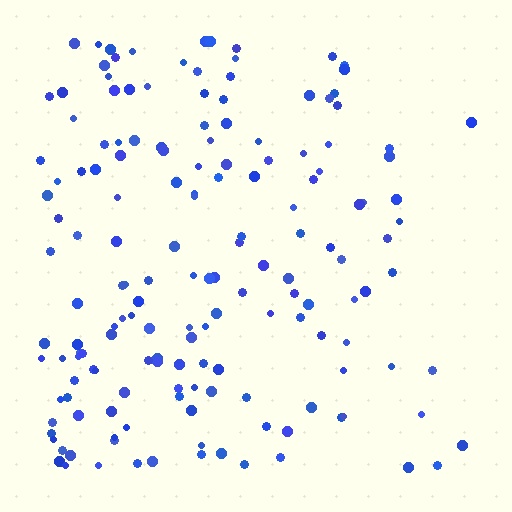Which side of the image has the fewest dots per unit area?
The right.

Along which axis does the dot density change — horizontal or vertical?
Horizontal.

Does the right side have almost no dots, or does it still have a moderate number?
Still a moderate number, just noticeably fewer than the left.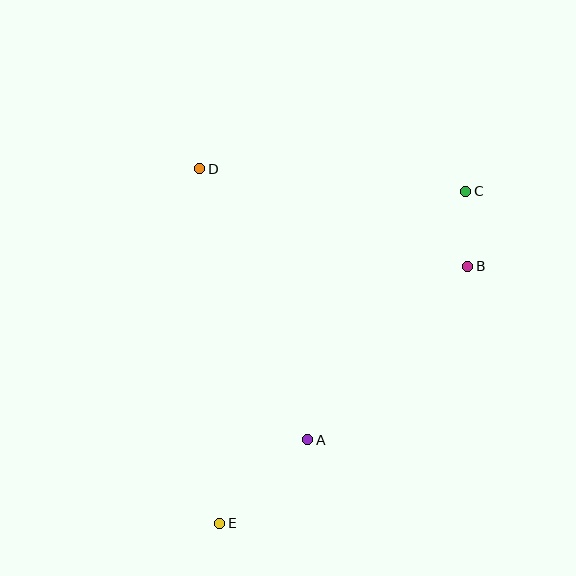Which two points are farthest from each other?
Points C and E are farthest from each other.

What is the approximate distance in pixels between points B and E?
The distance between B and E is approximately 357 pixels.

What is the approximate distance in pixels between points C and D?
The distance between C and D is approximately 267 pixels.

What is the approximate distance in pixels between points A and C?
The distance between A and C is approximately 294 pixels.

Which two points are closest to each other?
Points B and C are closest to each other.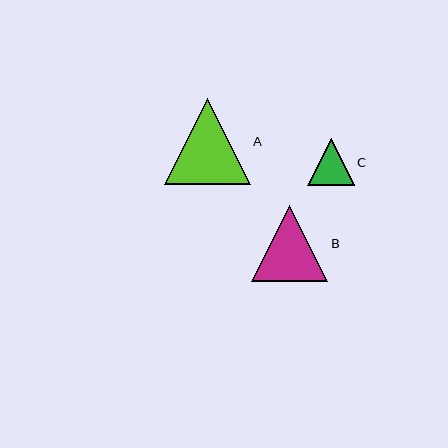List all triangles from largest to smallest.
From largest to smallest: A, B, C.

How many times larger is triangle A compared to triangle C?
Triangle A is approximately 1.9 times the size of triangle C.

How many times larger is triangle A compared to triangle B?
Triangle A is approximately 1.1 times the size of triangle B.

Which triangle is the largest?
Triangle A is the largest with a size of approximately 86 pixels.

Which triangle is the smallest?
Triangle C is the smallest with a size of approximately 46 pixels.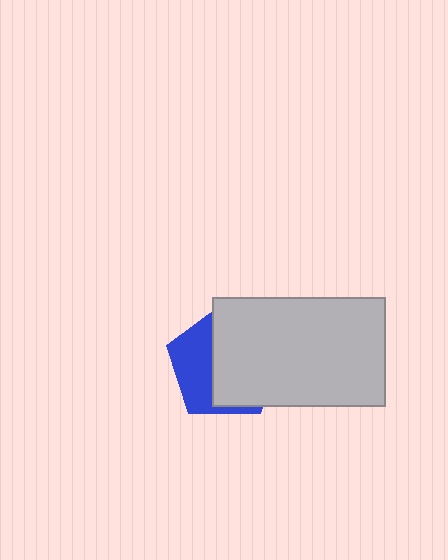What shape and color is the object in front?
The object in front is a light gray rectangle.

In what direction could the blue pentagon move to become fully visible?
The blue pentagon could move left. That would shift it out from behind the light gray rectangle entirely.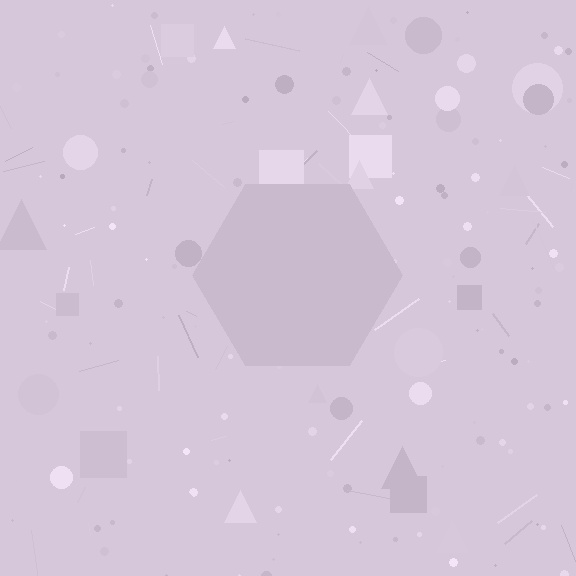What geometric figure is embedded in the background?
A hexagon is embedded in the background.